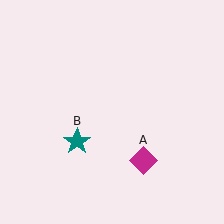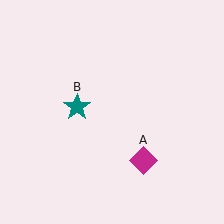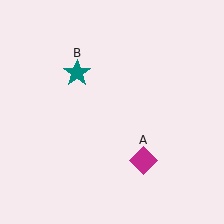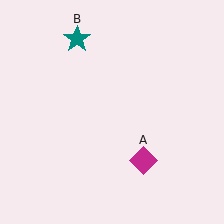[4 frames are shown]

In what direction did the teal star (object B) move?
The teal star (object B) moved up.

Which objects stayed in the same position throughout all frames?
Magenta diamond (object A) remained stationary.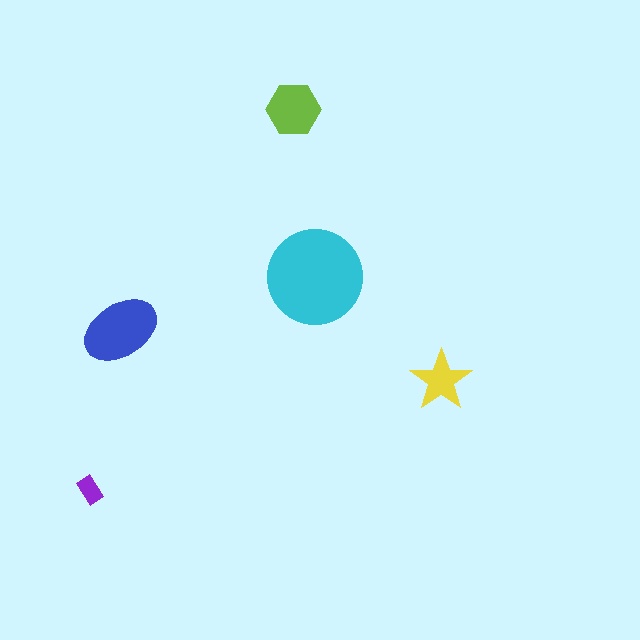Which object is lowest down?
The purple rectangle is bottommost.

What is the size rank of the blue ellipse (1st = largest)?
2nd.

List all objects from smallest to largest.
The purple rectangle, the yellow star, the lime hexagon, the blue ellipse, the cyan circle.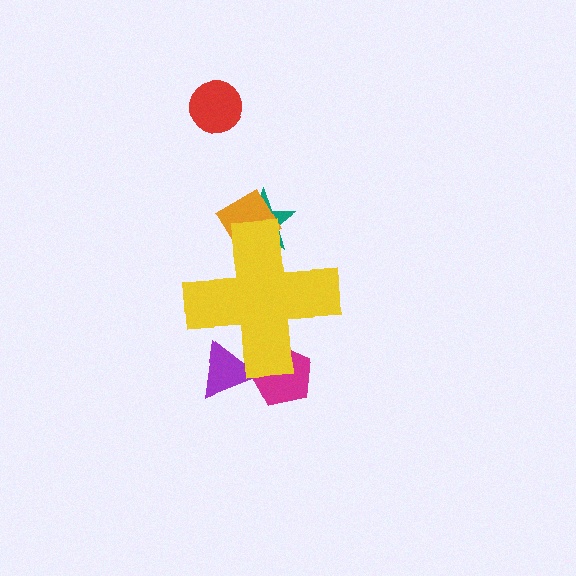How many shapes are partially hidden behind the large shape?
4 shapes are partially hidden.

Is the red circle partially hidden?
No, the red circle is fully visible.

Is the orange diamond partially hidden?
Yes, the orange diamond is partially hidden behind the yellow cross.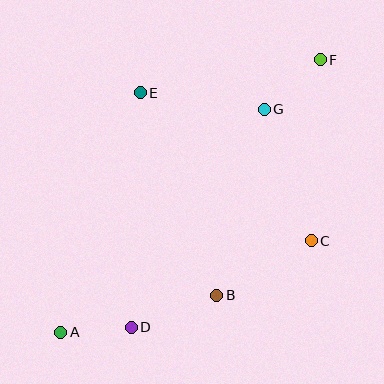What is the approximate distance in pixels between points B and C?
The distance between B and C is approximately 109 pixels.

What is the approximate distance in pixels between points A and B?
The distance between A and B is approximately 161 pixels.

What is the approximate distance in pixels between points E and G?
The distance between E and G is approximately 125 pixels.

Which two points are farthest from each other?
Points A and F are farthest from each other.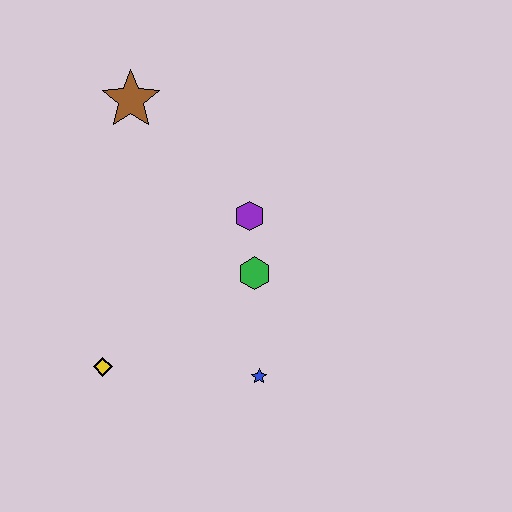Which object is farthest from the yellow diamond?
The brown star is farthest from the yellow diamond.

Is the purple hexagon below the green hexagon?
No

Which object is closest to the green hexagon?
The purple hexagon is closest to the green hexagon.